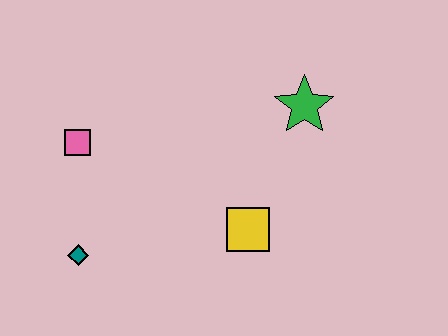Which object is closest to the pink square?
The teal diamond is closest to the pink square.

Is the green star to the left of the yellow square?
No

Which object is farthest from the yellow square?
The pink square is farthest from the yellow square.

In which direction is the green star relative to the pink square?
The green star is to the right of the pink square.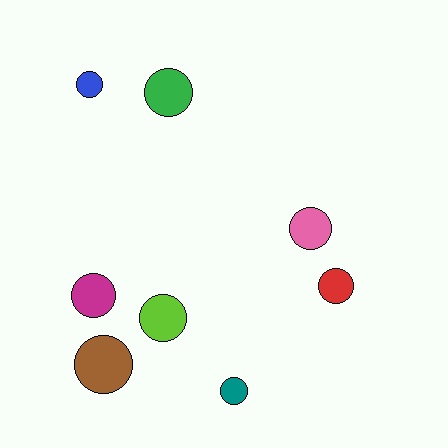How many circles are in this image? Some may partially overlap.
There are 8 circles.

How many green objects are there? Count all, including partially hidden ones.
There is 1 green object.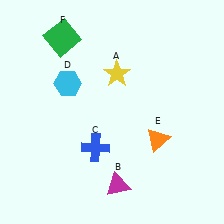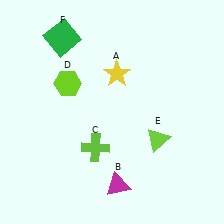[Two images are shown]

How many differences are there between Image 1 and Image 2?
There are 3 differences between the two images.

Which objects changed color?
C changed from blue to lime. D changed from cyan to lime. E changed from orange to lime.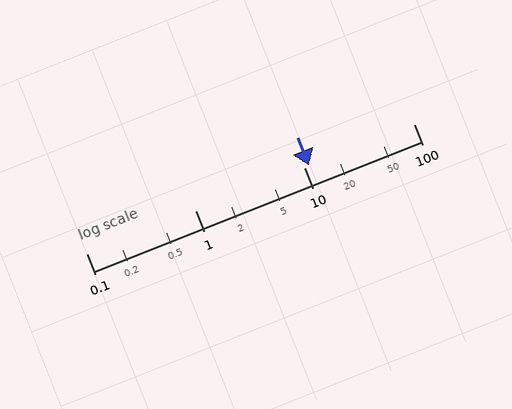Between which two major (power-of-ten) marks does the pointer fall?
The pointer is between 10 and 100.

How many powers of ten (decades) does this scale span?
The scale spans 3 decades, from 0.1 to 100.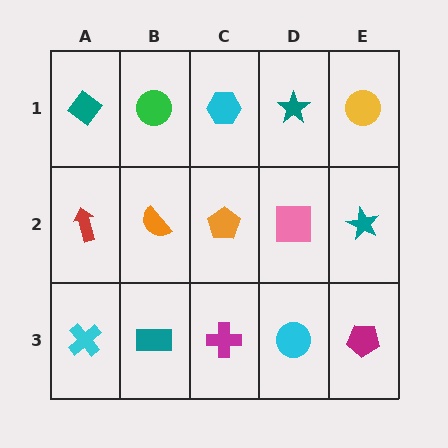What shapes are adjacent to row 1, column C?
An orange pentagon (row 2, column C), a green circle (row 1, column B), a teal star (row 1, column D).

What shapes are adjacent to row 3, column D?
A pink square (row 2, column D), a magenta cross (row 3, column C), a magenta pentagon (row 3, column E).